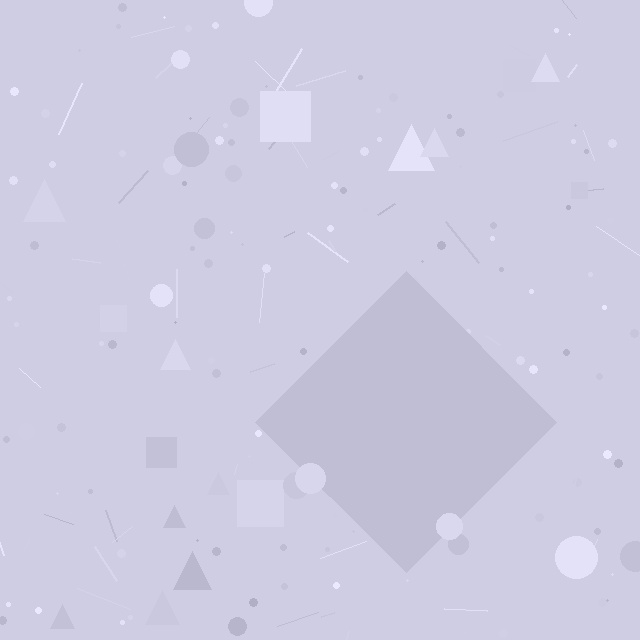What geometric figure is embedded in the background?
A diamond is embedded in the background.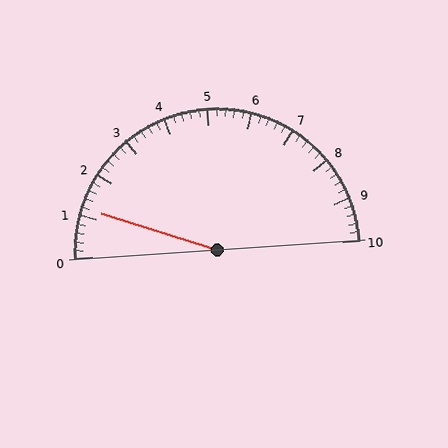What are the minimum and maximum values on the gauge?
The gauge ranges from 0 to 10.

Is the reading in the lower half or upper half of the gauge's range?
The reading is in the lower half of the range (0 to 10).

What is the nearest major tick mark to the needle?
The nearest major tick mark is 1.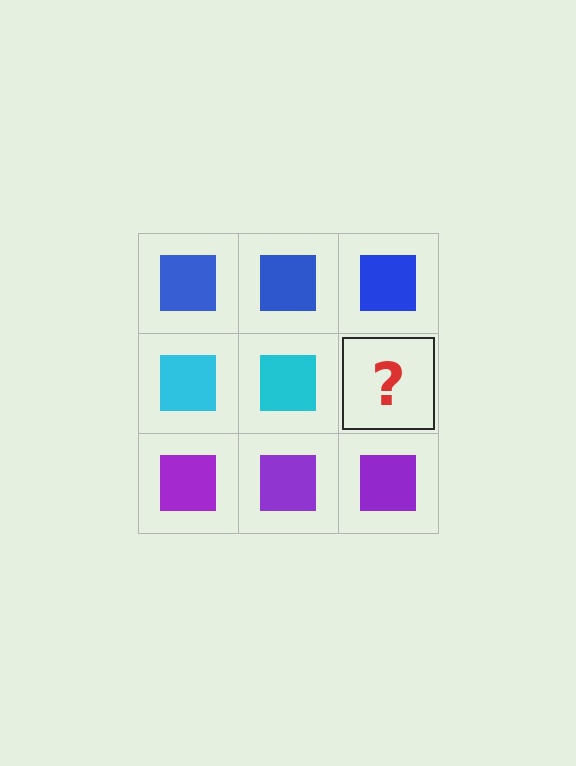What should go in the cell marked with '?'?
The missing cell should contain a cyan square.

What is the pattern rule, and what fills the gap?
The rule is that each row has a consistent color. The gap should be filled with a cyan square.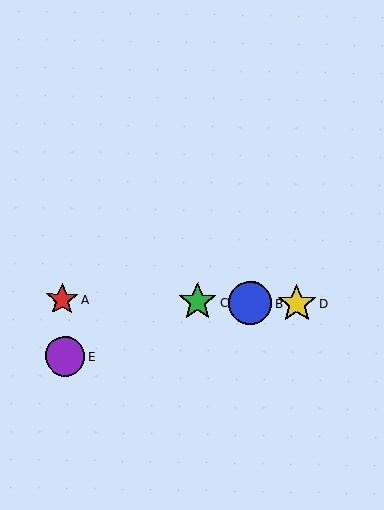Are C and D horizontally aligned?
Yes, both are at y≈302.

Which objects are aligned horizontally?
Objects A, B, C, D are aligned horizontally.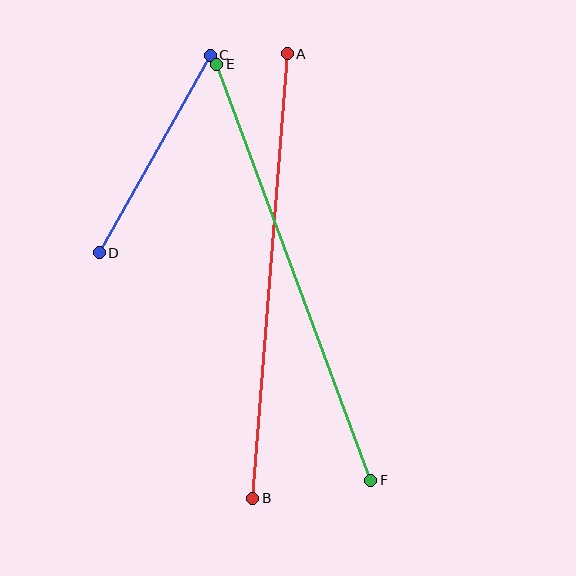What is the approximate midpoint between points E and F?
The midpoint is at approximately (294, 272) pixels.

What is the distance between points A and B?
The distance is approximately 446 pixels.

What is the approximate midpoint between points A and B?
The midpoint is at approximately (270, 276) pixels.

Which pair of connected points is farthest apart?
Points A and B are farthest apart.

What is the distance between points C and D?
The distance is approximately 227 pixels.